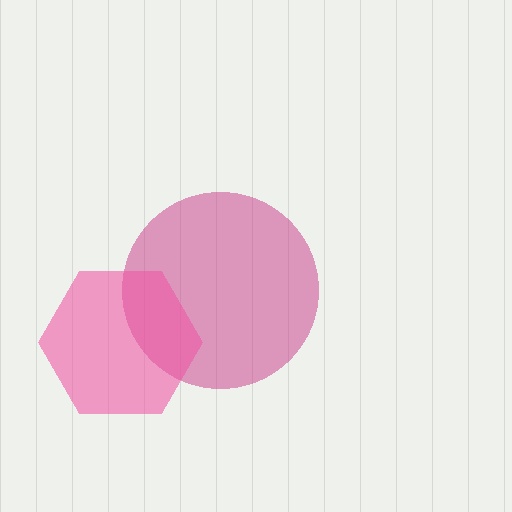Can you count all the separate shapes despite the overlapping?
Yes, there are 2 separate shapes.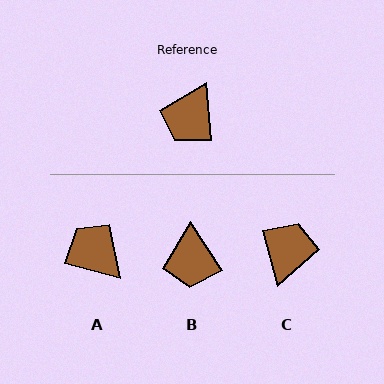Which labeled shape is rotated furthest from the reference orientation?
C, about 169 degrees away.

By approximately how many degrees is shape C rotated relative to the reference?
Approximately 169 degrees clockwise.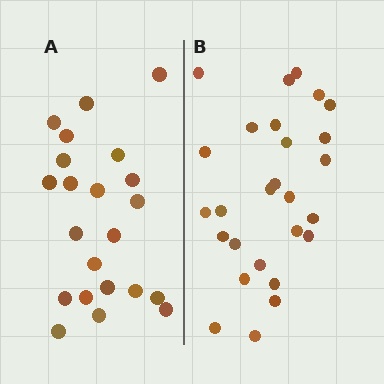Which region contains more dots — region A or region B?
Region B (the right region) has more dots.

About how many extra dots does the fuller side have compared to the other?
Region B has about 5 more dots than region A.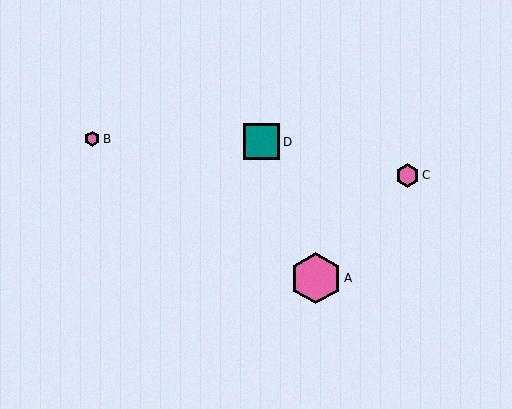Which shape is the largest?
The pink hexagon (labeled A) is the largest.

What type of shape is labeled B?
Shape B is a pink hexagon.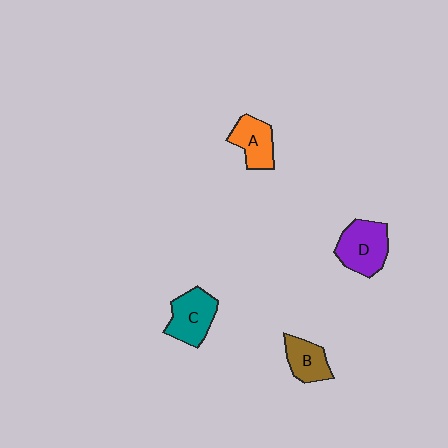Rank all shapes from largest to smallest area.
From largest to smallest: D (purple), C (teal), A (orange), B (brown).